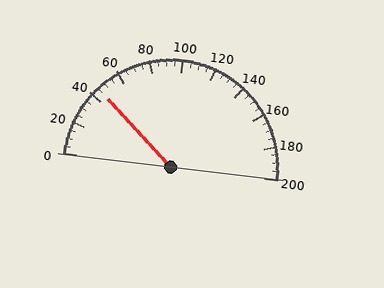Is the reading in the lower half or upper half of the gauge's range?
The reading is in the lower half of the range (0 to 200).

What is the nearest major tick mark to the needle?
The nearest major tick mark is 40.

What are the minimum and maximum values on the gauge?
The gauge ranges from 0 to 200.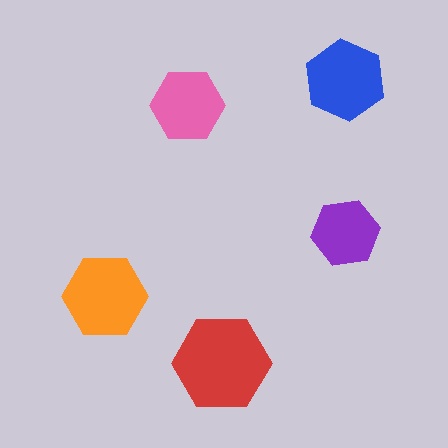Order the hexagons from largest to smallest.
the red one, the orange one, the blue one, the pink one, the purple one.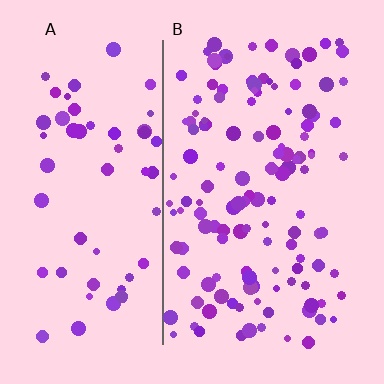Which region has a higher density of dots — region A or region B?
B (the right).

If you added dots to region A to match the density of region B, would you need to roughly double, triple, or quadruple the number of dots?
Approximately double.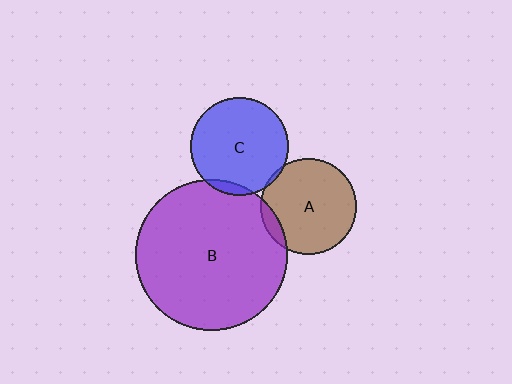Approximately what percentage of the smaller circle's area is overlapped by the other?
Approximately 5%.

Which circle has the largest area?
Circle B (purple).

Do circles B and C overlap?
Yes.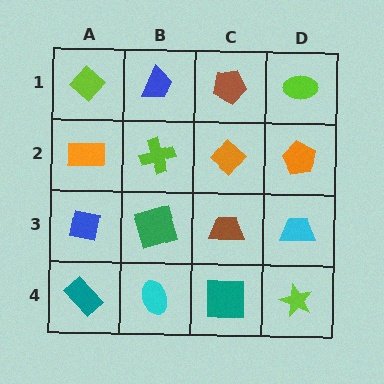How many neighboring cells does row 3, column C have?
4.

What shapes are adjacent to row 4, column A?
A blue square (row 3, column A), a cyan ellipse (row 4, column B).